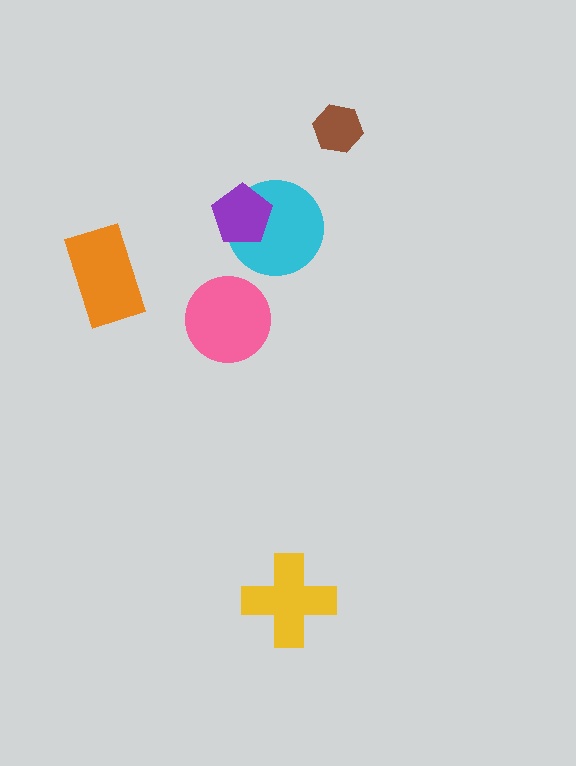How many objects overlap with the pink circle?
0 objects overlap with the pink circle.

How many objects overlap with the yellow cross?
0 objects overlap with the yellow cross.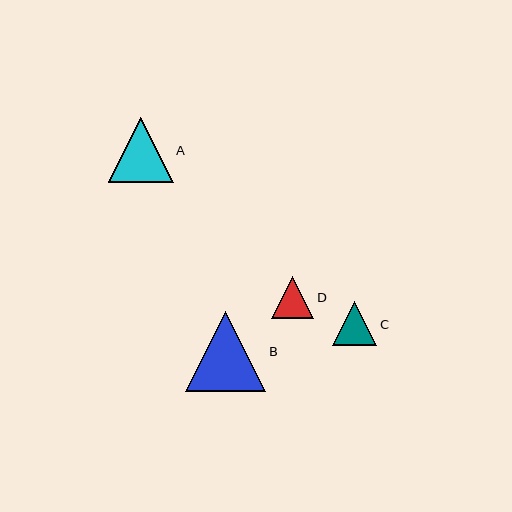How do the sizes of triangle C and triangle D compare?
Triangle C and triangle D are approximately the same size.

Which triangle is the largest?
Triangle B is the largest with a size of approximately 80 pixels.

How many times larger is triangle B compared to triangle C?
Triangle B is approximately 1.8 times the size of triangle C.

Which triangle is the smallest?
Triangle D is the smallest with a size of approximately 42 pixels.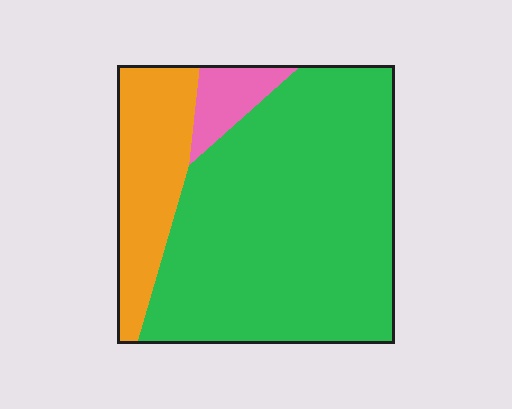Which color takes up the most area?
Green, at roughly 75%.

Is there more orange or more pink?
Orange.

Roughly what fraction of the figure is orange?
Orange covers roughly 20% of the figure.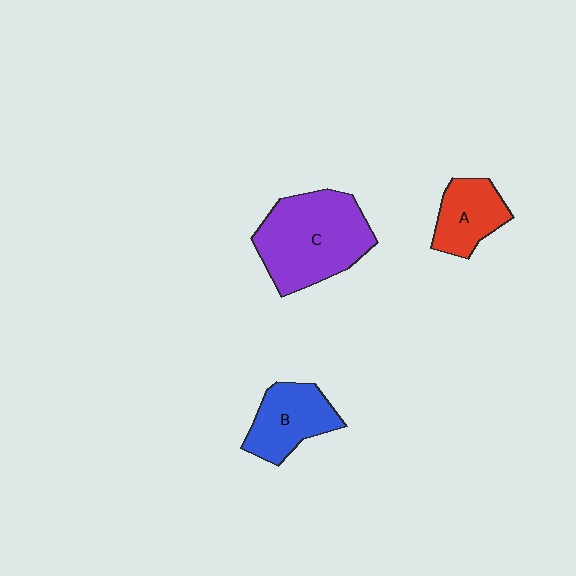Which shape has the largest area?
Shape C (purple).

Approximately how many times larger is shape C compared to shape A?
Approximately 2.0 times.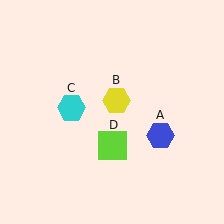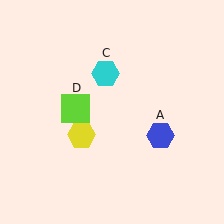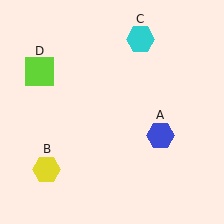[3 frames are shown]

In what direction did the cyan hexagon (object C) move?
The cyan hexagon (object C) moved up and to the right.